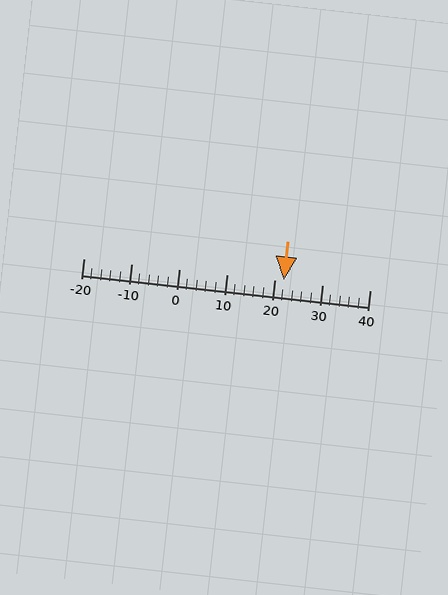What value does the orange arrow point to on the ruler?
The orange arrow points to approximately 22.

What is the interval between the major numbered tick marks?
The major tick marks are spaced 10 units apart.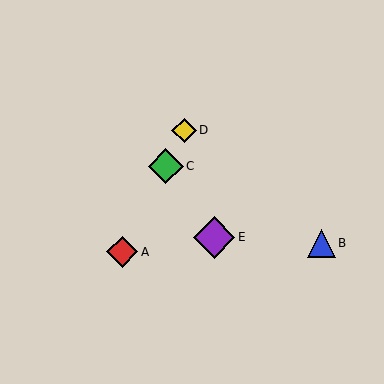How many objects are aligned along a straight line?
3 objects (A, C, D) are aligned along a straight line.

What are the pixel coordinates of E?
Object E is at (214, 237).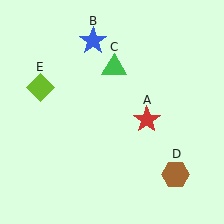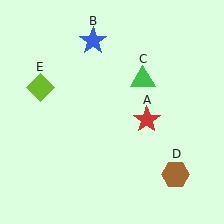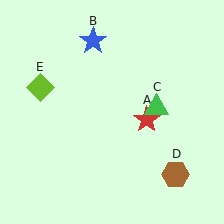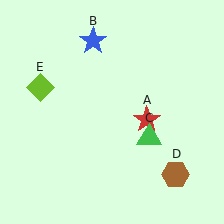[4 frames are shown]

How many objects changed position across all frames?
1 object changed position: green triangle (object C).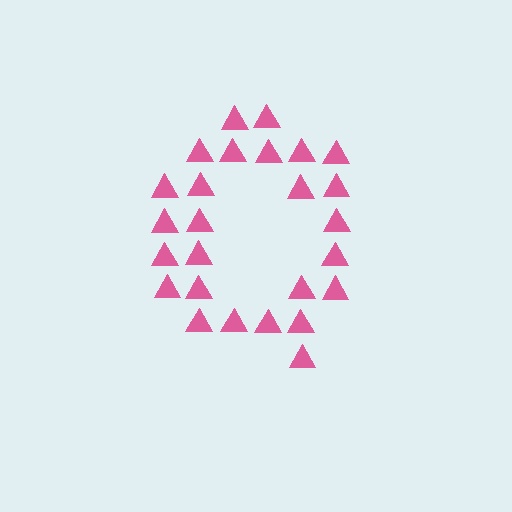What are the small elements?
The small elements are triangles.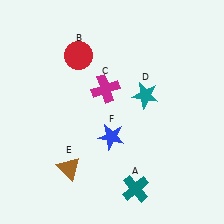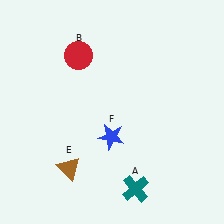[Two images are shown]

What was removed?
The magenta cross (C), the teal star (D) were removed in Image 2.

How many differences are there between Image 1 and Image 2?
There are 2 differences between the two images.